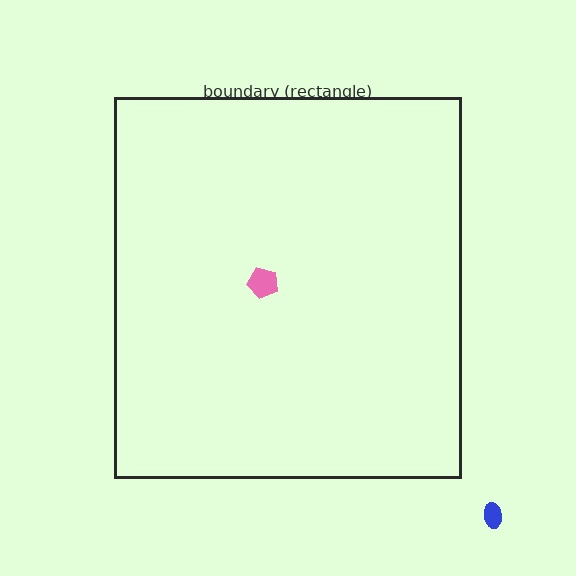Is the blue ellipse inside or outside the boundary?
Outside.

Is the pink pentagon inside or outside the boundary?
Inside.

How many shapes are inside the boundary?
1 inside, 1 outside.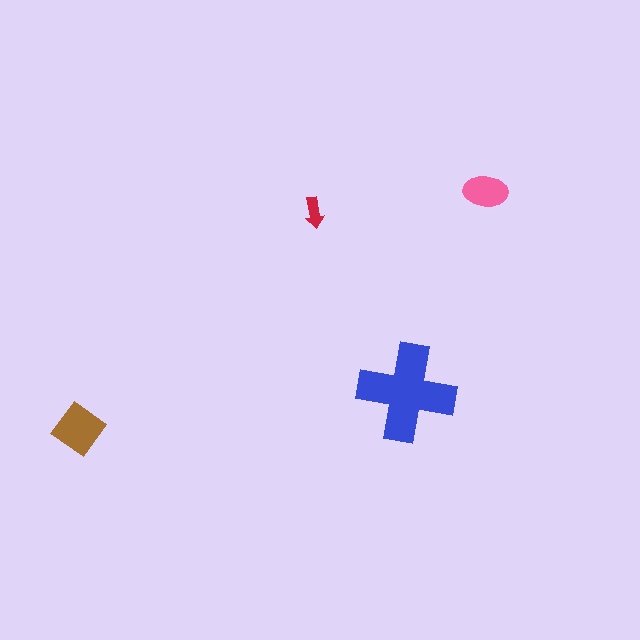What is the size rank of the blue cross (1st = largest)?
1st.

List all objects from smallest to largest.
The red arrow, the pink ellipse, the brown diamond, the blue cross.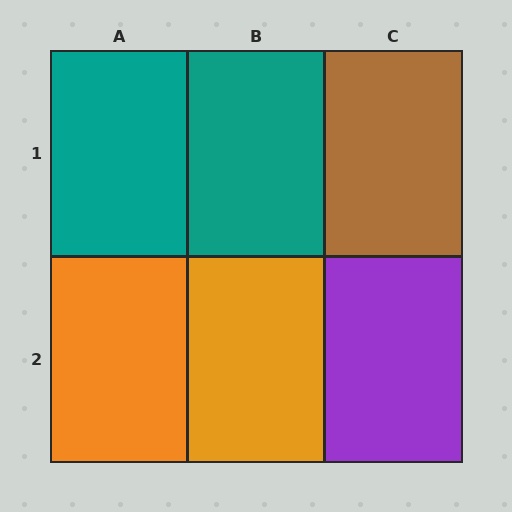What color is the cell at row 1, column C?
Brown.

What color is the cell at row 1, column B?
Teal.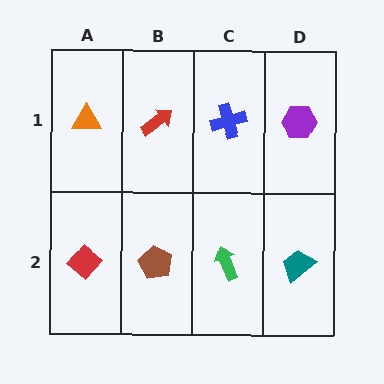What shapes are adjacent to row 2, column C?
A blue cross (row 1, column C), a brown pentagon (row 2, column B), a teal trapezoid (row 2, column D).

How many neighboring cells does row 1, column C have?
3.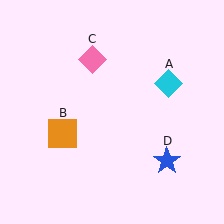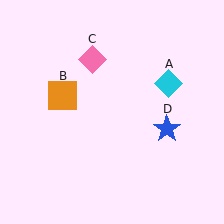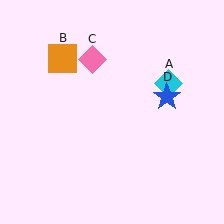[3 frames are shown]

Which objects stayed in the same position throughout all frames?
Cyan diamond (object A) and pink diamond (object C) remained stationary.